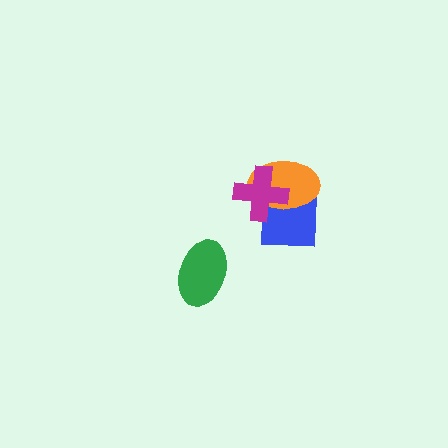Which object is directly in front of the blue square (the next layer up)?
The orange ellipse is directly in front of the blue square.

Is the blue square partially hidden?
Yes, it is partially covered by another shape.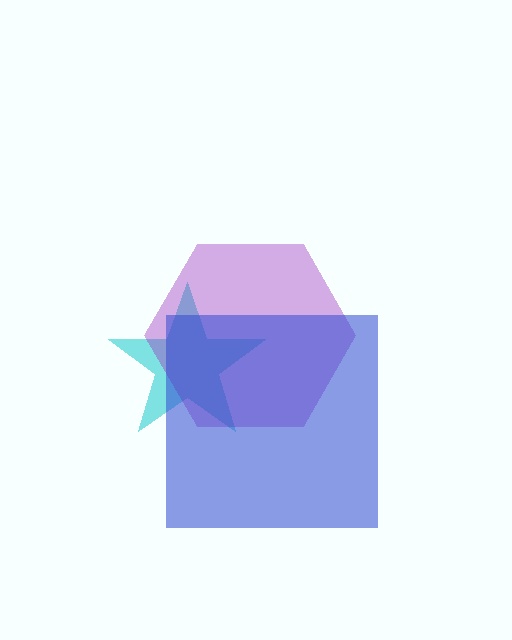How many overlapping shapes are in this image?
There are 3 overlapping shapes in the image.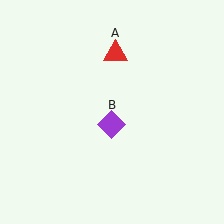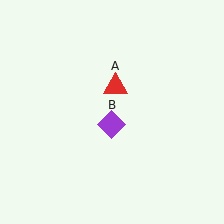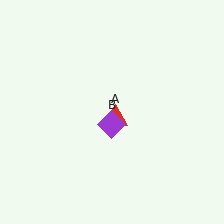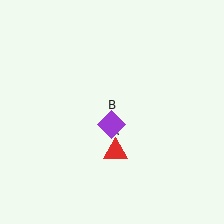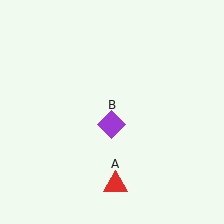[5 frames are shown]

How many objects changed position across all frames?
1 object changed position: red triangle (object A).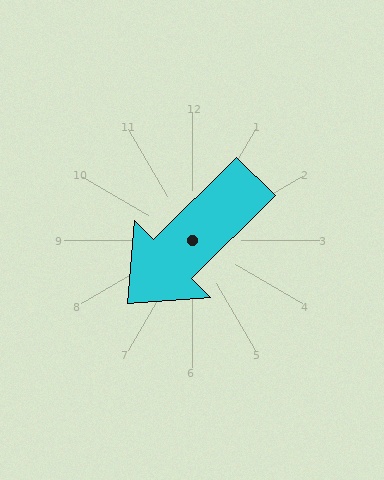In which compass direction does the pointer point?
Southwest.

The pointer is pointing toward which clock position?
Roughly 8 o'clock.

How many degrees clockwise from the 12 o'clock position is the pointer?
Approximately 225 degrees.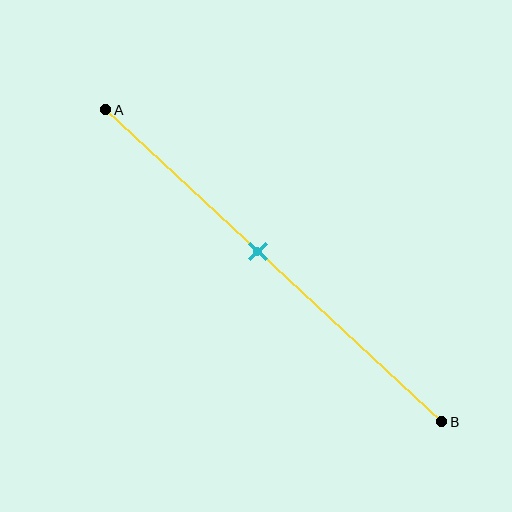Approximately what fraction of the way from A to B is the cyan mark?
The cyan mark is approximately 45% of the way from A to B.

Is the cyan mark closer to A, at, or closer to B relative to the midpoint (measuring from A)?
The cyan mark is closer to point A than the midpoint of segment AB.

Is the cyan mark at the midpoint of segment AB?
No, the mark is at about 45% from A, not at the 50% midpoint.